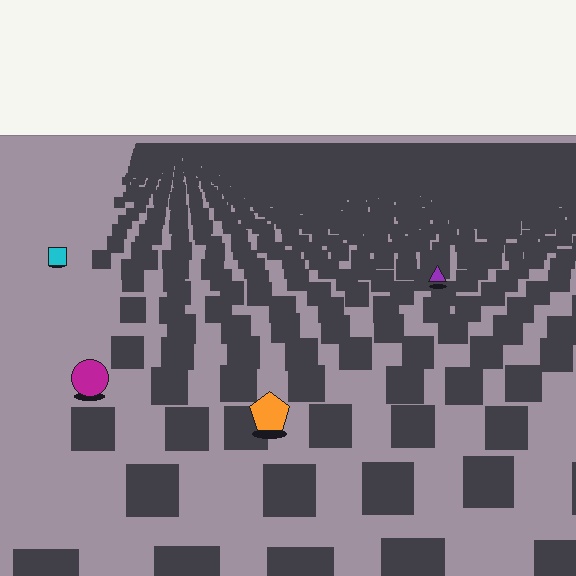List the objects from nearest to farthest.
From nearest to farthest: the orange pentagon, the magenta circle, the purple triangle, the cyan square.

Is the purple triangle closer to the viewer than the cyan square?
Yes. The purple triangle is closer — you can tell from the texture gradient: the ground texture is coarser near it.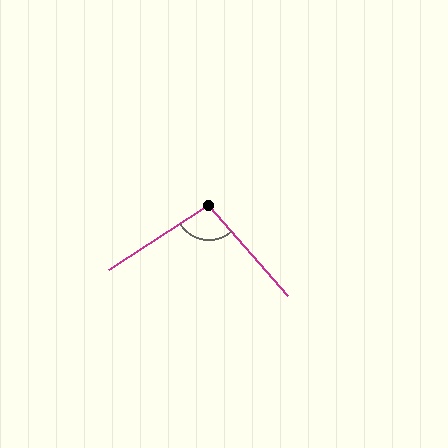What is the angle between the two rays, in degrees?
Approximately 98 degrees.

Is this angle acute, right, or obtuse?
It is obtuse.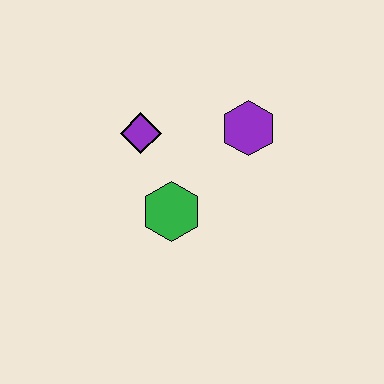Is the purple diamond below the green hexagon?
No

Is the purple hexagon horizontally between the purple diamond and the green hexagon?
No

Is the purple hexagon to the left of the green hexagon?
No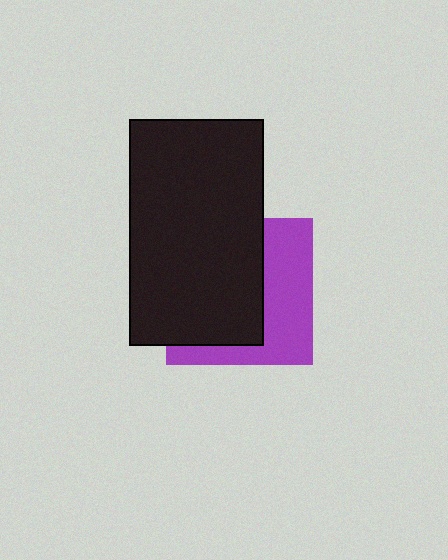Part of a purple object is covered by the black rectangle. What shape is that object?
It is a square.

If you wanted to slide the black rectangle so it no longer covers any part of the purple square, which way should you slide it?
Slide it left — that is the most direct way to separate the two shapes.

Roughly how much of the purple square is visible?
A small part of it is visible (roughly 43%).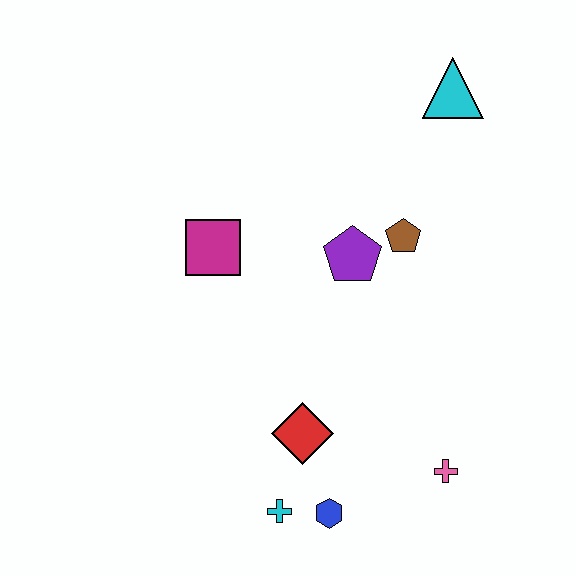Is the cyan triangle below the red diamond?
No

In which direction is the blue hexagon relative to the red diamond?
The blue hexagon is below the red diamond.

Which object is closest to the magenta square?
The purple pentagon is closest to the magenta square.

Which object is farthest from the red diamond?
The cyan triangle is farthest from the red diamond.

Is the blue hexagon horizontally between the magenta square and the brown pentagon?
Yes